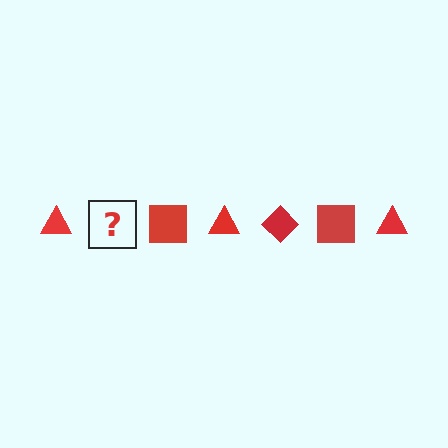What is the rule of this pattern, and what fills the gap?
The rule is that the pattern cycles through triangle, diamond, square shapes in red. The gap should be filled with a red diamond.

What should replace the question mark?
The question mark should be replaced with a red diamond.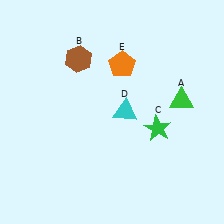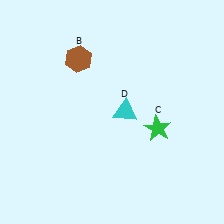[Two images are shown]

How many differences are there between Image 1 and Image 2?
There are 2 differences between the two images.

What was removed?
The green triangle (A), the orange pentagon (E) were removed in Image 2.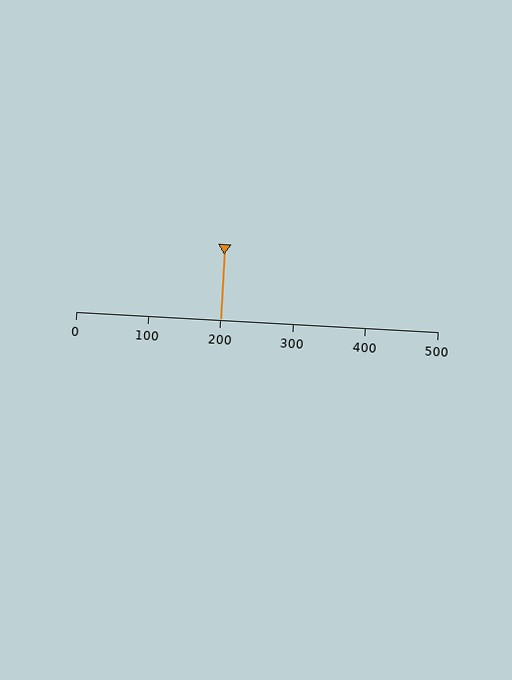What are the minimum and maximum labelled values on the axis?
The axis runs from 0 to 500.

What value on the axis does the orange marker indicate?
The marker indicates approximately 200.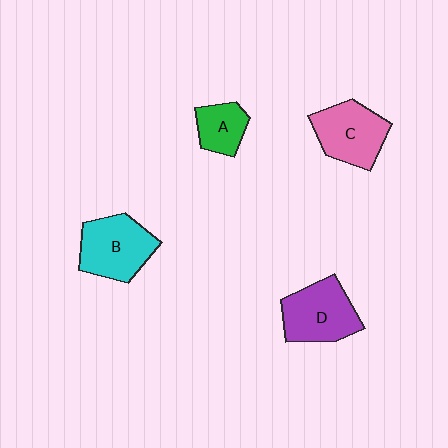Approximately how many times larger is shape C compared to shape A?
Approximately 1.7 times.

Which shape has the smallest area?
Shape A (green).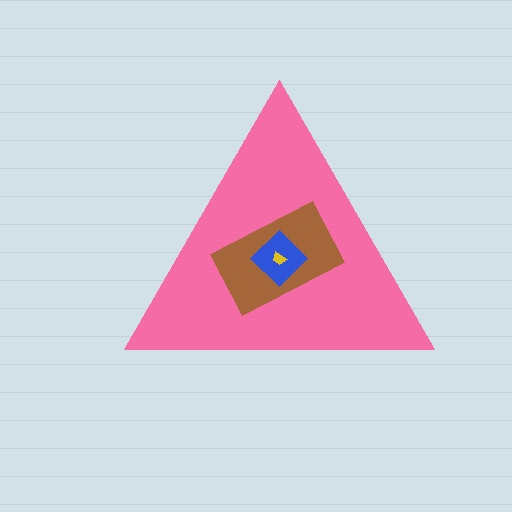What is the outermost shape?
The pink triangle.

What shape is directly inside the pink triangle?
The brown rectangle.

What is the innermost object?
The yellow trapezoid.